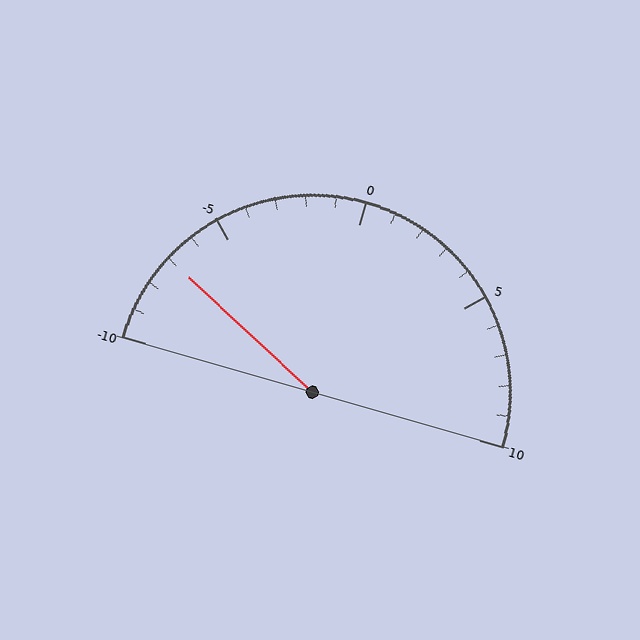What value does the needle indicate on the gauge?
The needle indicates approximately -7.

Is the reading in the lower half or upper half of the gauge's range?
The reading is in the lower half of the range (-10 to 10).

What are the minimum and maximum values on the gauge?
The gauge ranges from -10 to 10.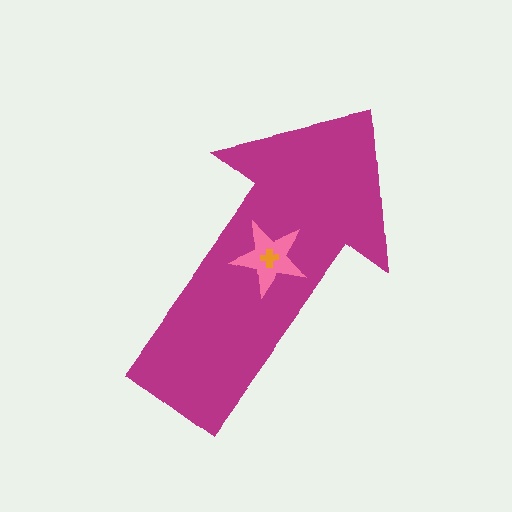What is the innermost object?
The orange cross.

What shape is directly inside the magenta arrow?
The pink star.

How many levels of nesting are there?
3.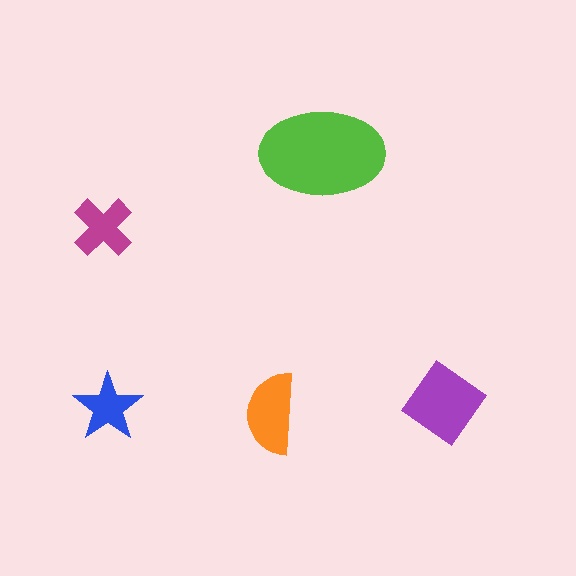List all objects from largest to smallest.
The lime ellipse, the purple diamond, the orange semicircle, the magenta cross, the blue star.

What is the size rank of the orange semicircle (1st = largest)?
3rd.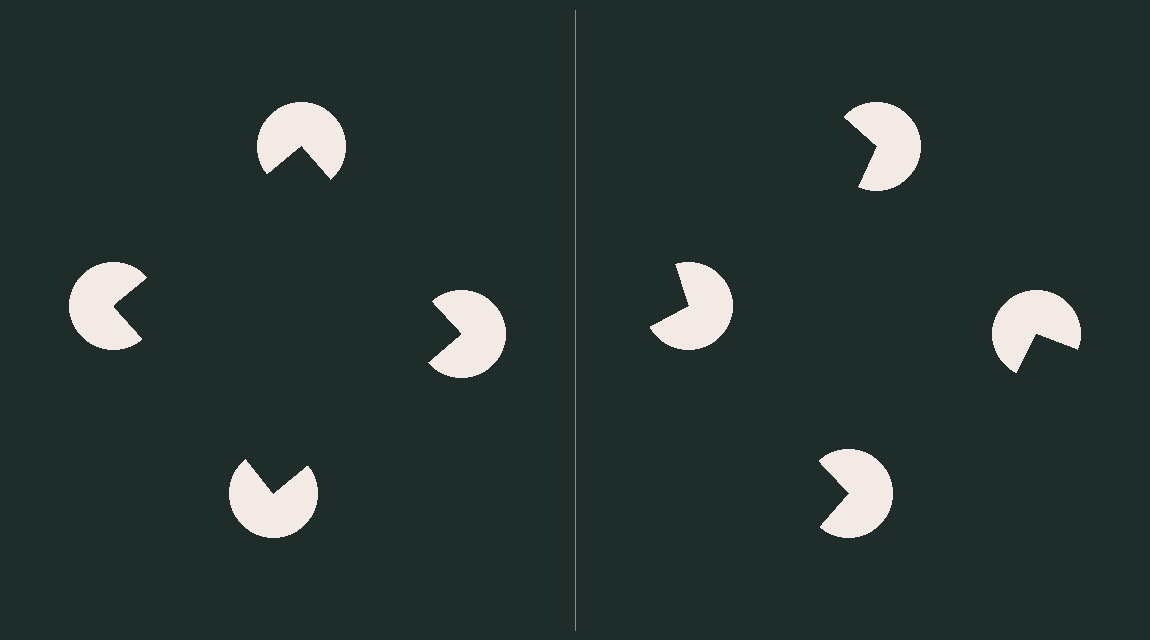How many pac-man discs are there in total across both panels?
8 — 4 on each side.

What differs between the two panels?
The pac-man discs are positioned identically on both sides; only the wedge orientations differ. On the left they align to a square; on the right they are misaligned.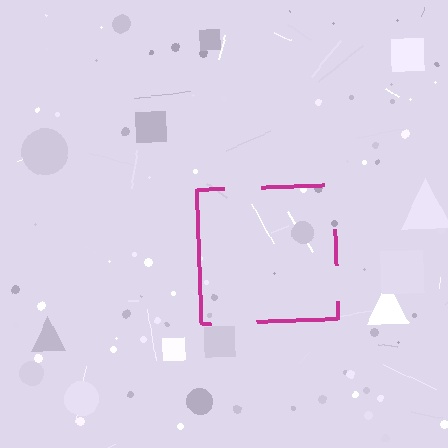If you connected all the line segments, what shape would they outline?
They would outline a square.